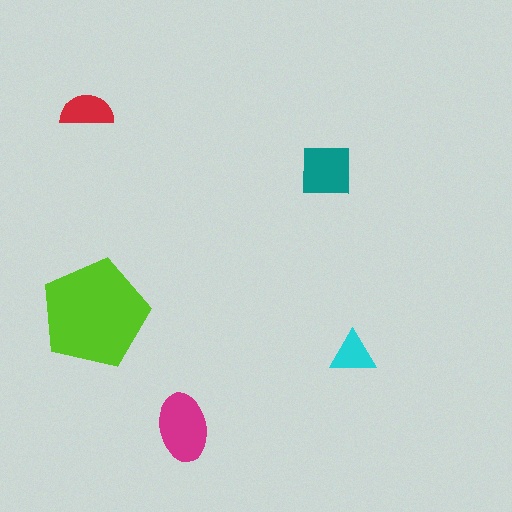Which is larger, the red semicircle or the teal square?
The teal square.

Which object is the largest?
The lime pentagon.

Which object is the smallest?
The cyan triangle.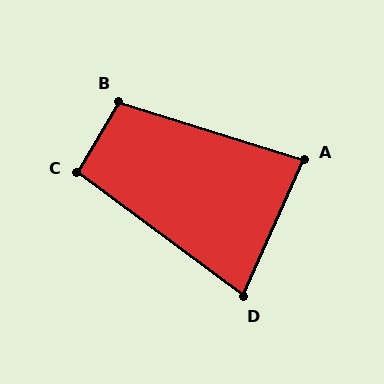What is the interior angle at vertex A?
Approximately 83 degrees (acute).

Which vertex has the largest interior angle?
B, at approximately 103 degrees.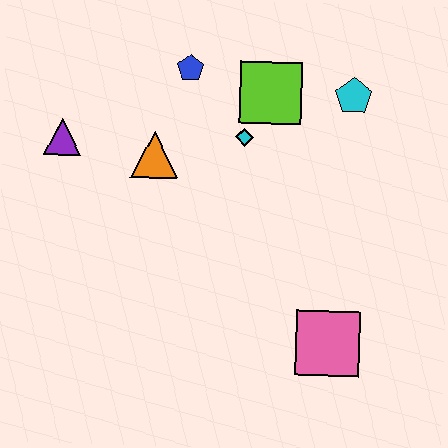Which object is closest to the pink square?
The cyan diamond is closest to the pink square.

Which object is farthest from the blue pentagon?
The pink square is farthest from the blue pentagon.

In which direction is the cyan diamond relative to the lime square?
The cyan diamond is below the lime square.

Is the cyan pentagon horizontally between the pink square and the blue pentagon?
No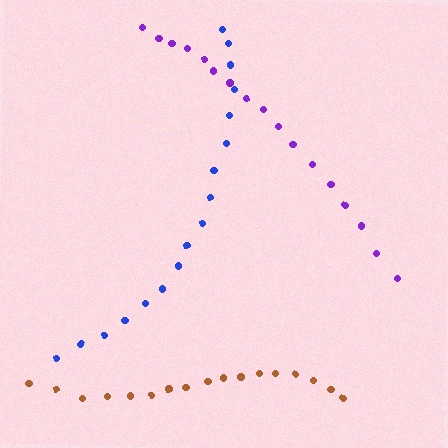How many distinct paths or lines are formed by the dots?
There are 3 distinct paths.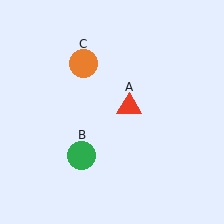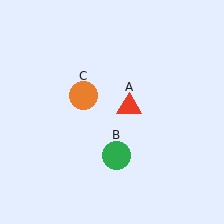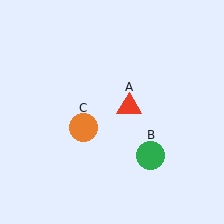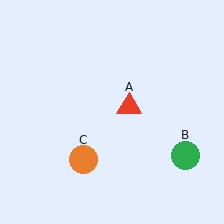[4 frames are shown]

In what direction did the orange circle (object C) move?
The orange circle (object C) moved down.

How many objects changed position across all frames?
2 objects changed position: green circle (object B), orange circle (object C).